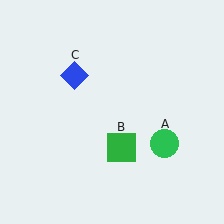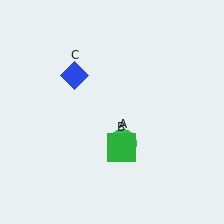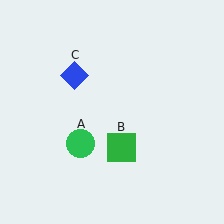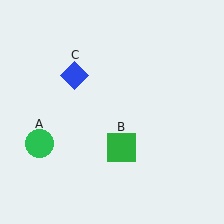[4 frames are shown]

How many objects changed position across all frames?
1 object changed position: green circle (object A).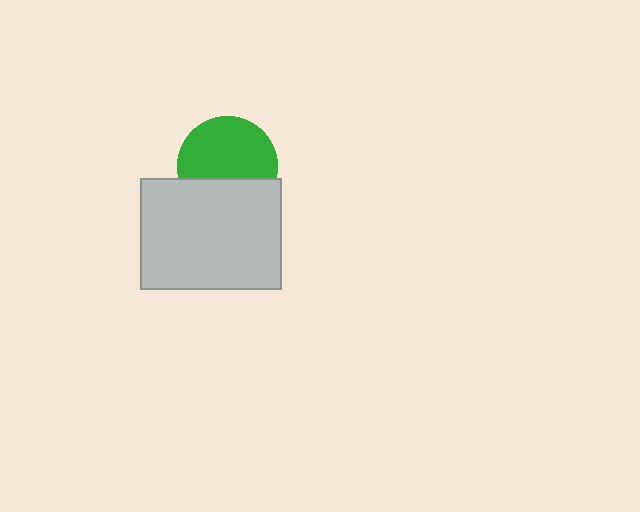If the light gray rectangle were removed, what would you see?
You would see the complete green circle.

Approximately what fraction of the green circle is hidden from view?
Roughly 36% of the green circle is hidden behind the light gray rectangle.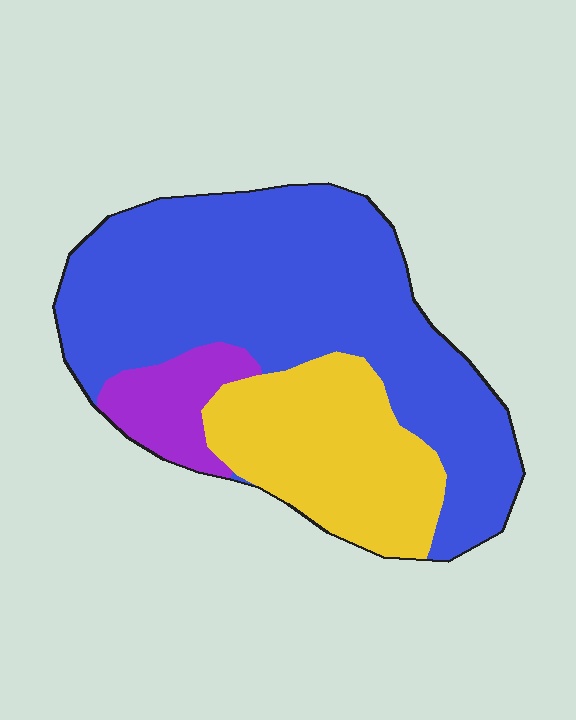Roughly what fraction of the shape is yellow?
Yellow takes up about one quarter (1/4) of the shape.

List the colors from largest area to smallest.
From largest to smallest: blue, yellow, purple.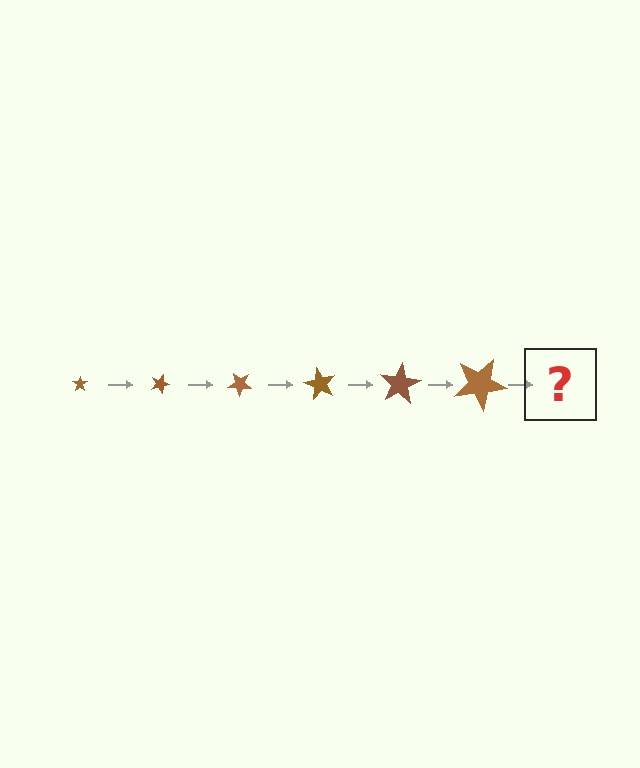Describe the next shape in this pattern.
It should be a star, larger than the previous one and rotated 120 degrees from the start.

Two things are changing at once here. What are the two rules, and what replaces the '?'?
The two rules are that the star grows larger each step and it rotates 20 degrees each step. The '?' should be a star, larger than the previous one and rotated 120 degrees from the start.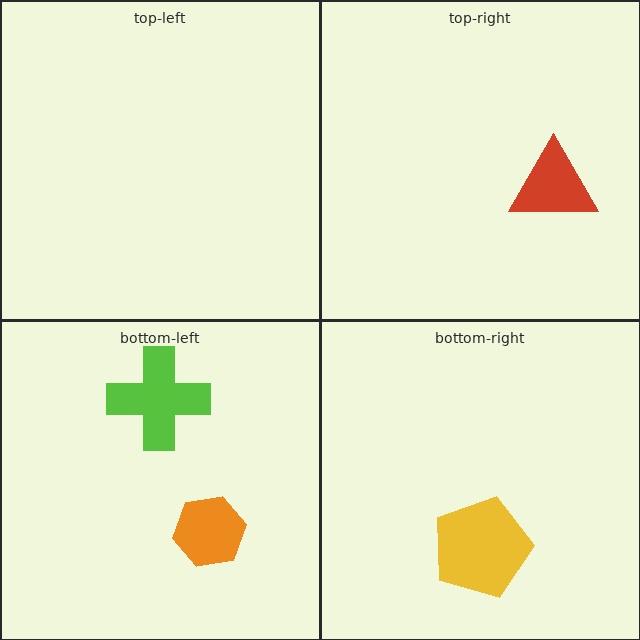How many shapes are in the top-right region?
1.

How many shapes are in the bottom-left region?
2.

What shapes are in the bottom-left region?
The lime cross, the orange hexagon.